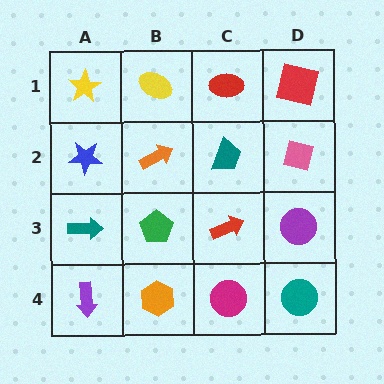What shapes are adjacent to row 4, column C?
A red arrow (row 3, column C), an orange hexagon (row 4, column B), a teal circle (row 4, column D).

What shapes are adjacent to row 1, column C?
A teal trapezoid (row 2, column C), a yellow ellipse (row 1, column B), a red square (row 1, column D).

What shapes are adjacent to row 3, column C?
A teal trapezoid (row 2, column C), a magenta circle (row 4, column C), a green pentagon (row 3, column B), a purple circle (row 3, column D).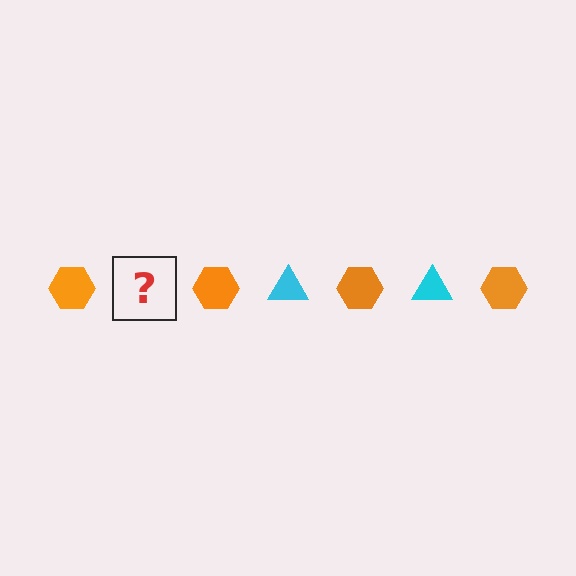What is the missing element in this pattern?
The missing element is a cyan triangle.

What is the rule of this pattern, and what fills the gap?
The rule is that the pattern alternates between orange hexagon and cyan triangle. The gap should be filled with a cyan triangle.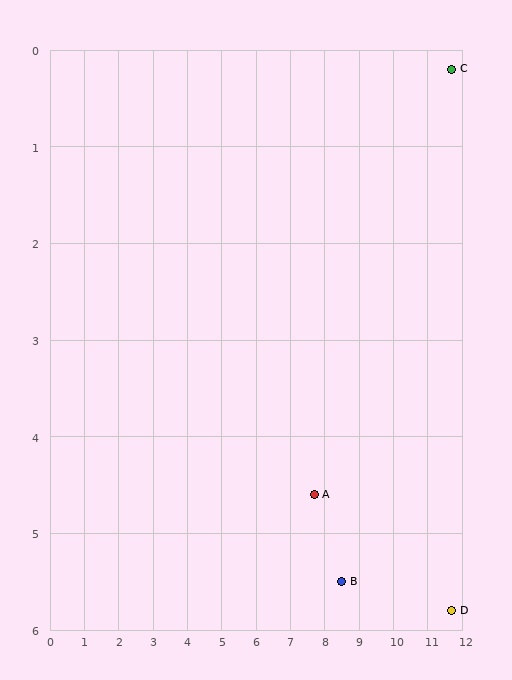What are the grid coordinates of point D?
Point D is at approximately (11.7, 5.8).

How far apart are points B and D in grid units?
Points B and D are about 3.2 grid units apart.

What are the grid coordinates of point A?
Point A is at approximately (7.7, 4.6).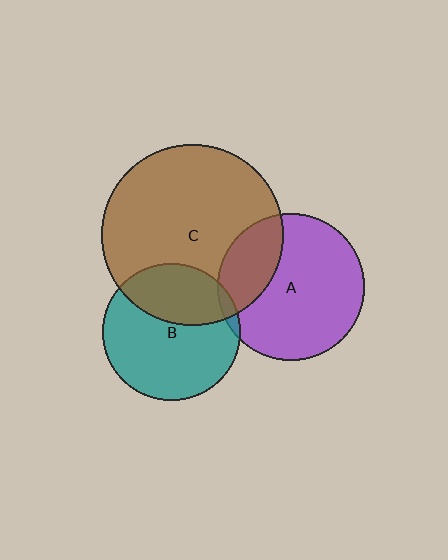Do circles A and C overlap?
Yes.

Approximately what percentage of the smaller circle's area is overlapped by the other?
Approximately 25%.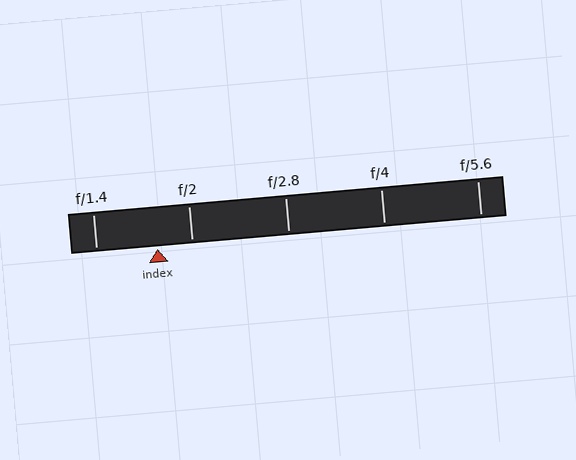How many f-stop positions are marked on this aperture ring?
There are 5 f-stop positions marked.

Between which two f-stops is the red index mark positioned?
The index mark is between f/1.4 and f/2.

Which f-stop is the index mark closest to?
The index mark is closest to f/2.